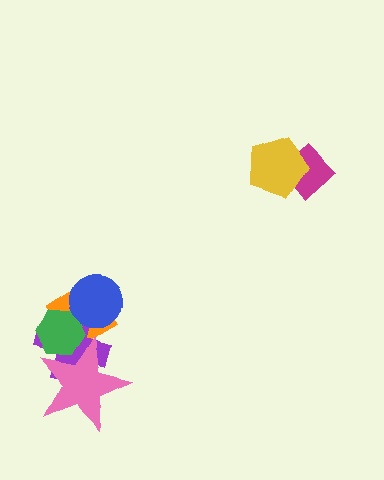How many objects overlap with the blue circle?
2 objects overlap with the blue circle.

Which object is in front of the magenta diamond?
The yellow pentagon is in front of the magenta diamond.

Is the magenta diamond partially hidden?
Yes, it is partially covered by another shape.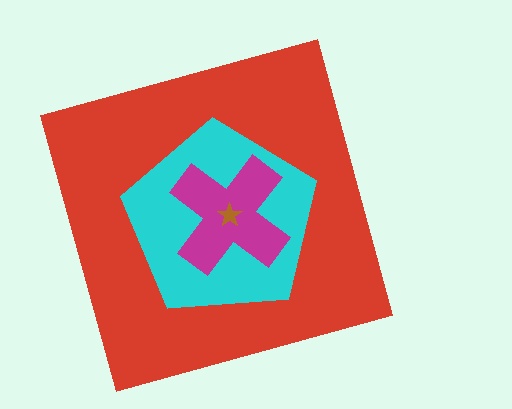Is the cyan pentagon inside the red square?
Yes.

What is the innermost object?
The brown star.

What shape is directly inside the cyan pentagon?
The magenta cross.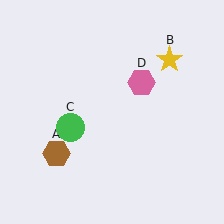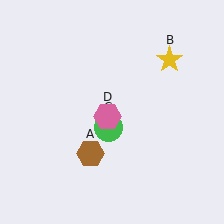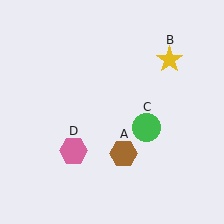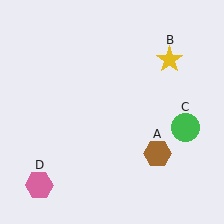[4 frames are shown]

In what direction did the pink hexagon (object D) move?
The pink hexagon (object D) moved down and to the left.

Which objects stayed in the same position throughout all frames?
Yellow star (object B) remained stationary.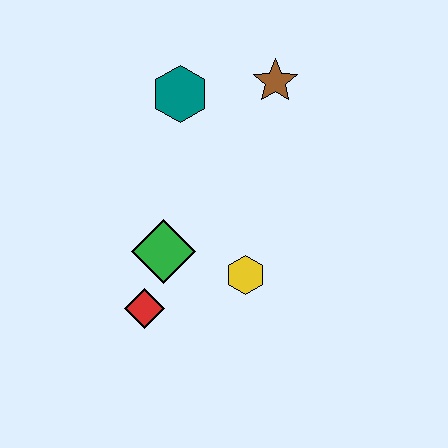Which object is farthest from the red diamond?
The brown star is farthest from the red diamond.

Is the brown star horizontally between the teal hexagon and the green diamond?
No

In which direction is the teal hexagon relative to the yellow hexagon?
The teal hexagon is above the yellow hexagon.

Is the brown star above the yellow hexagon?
Yes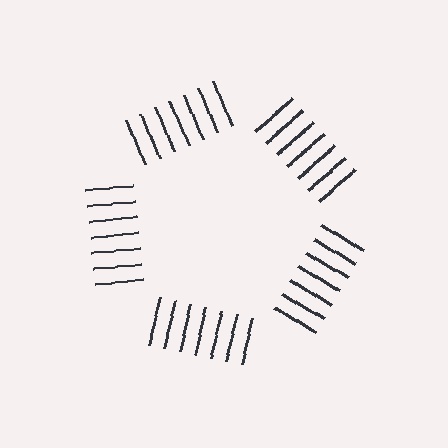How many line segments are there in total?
35 — 7 along each of the 5 edges.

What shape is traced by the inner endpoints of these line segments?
An illusory pentagon — the line segments terminate on its edges but no continuous stroke is drawn.